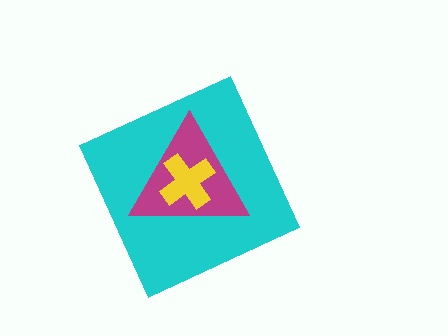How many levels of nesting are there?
3.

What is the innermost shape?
The yellow cross.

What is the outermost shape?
The cyan diamond.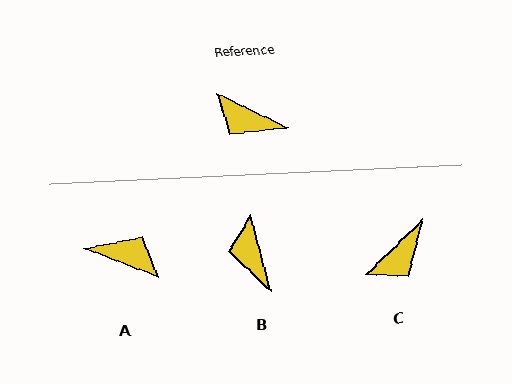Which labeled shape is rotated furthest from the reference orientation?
A, about 176 degrees away.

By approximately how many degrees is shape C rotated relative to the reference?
Approximately 69 degrees counter-clockwise.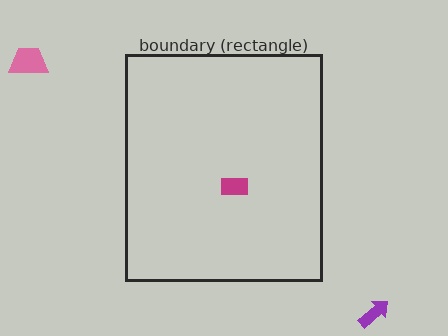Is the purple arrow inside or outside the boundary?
Outside.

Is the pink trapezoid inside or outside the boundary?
Outside.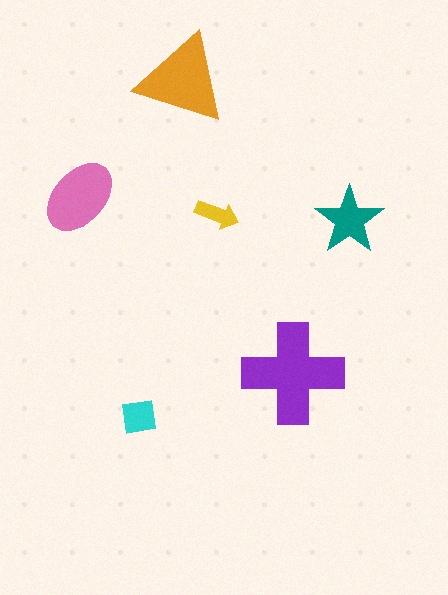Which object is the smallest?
The yellow arrow.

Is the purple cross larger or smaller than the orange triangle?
Larger.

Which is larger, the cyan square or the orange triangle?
The orange triangle.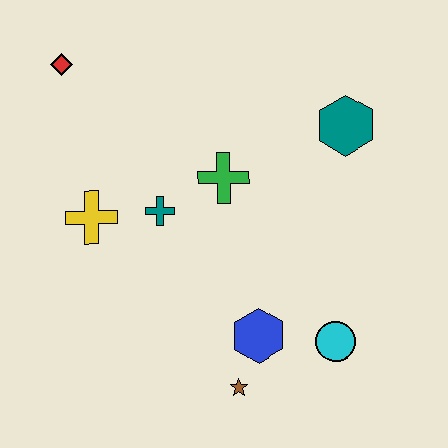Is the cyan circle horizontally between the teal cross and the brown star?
No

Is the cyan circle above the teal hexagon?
No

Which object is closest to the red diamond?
The yellow cross is closest to the red diamond.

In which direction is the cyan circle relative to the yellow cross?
The cyan circle is to the right of the yellow cross.